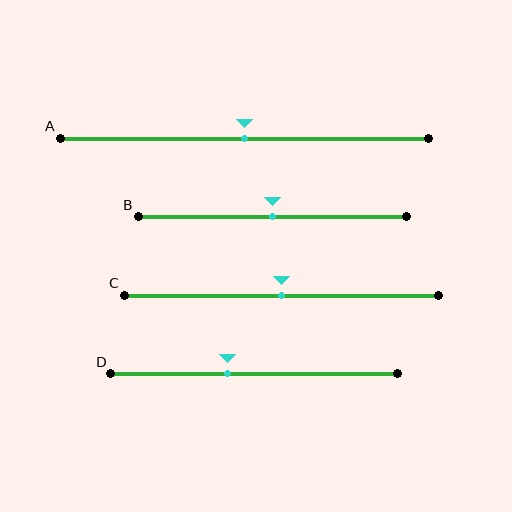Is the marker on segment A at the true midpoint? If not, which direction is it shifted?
Yes, the marker on segment A is at the true midpoint.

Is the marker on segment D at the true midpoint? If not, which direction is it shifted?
No, the marker on segment D is shifted to the left by about 9% of the segment length.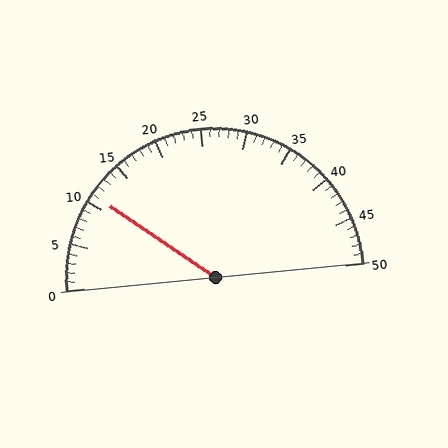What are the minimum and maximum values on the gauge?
The gauge ranges from 0 to 50.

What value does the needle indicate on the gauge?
The needle indicates approximately 11.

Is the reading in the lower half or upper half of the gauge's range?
The reading is in the lower half of the range (0 to 50).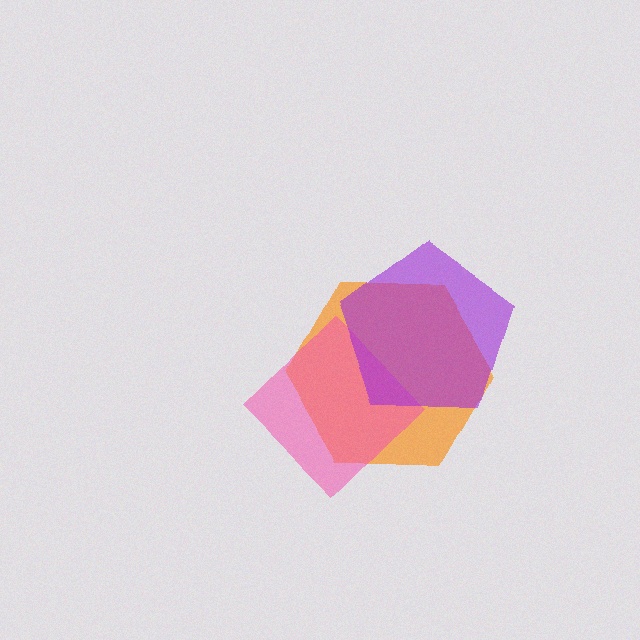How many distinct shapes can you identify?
There are 3 distinct shapes: an orange hexagon, a pink diamond, a purple pentagon.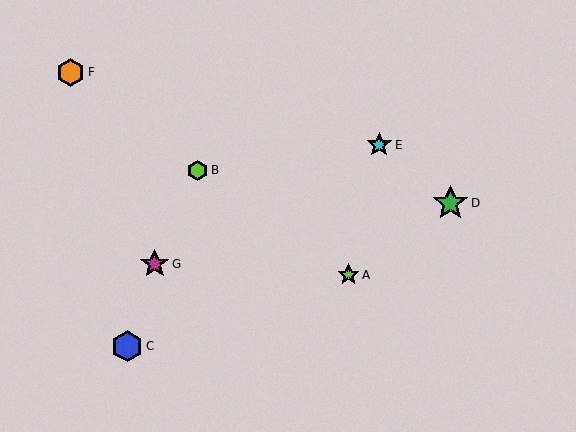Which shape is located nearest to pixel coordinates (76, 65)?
The orange hexagon (labeled F) at (71, 72) is nearest to that location.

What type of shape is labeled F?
Shape F is an orange hexagon.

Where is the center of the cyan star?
The center of the cyan star is at (379, 145).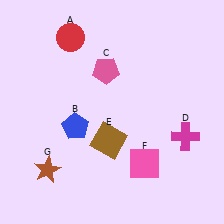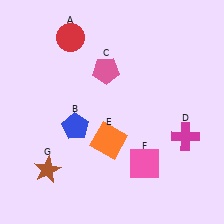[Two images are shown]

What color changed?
The square (E) changed from brown in Image 1 to orange in Image 2.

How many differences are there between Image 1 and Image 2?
There is 1 difference between the two images.